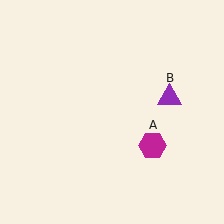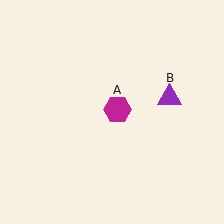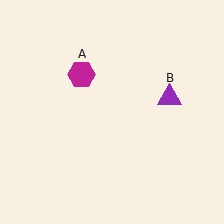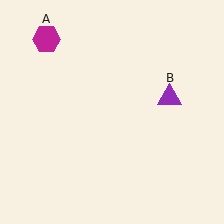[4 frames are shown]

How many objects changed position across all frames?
1 object changed position: magenta hexagon (object A).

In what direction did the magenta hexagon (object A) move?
The magenta hexagon (object A) moved up and to the left.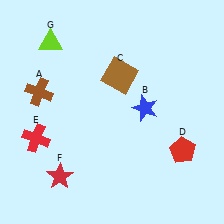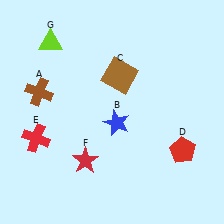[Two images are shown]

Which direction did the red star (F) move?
The red star (F) moved right.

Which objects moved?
The objects that moved are: the blue star (B), the red star (F).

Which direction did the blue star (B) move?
The blue star (B) moved left.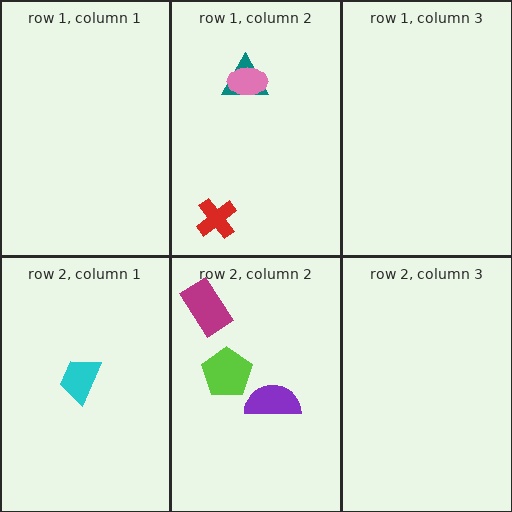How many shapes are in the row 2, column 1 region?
1.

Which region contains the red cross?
The row 1, column 2 region.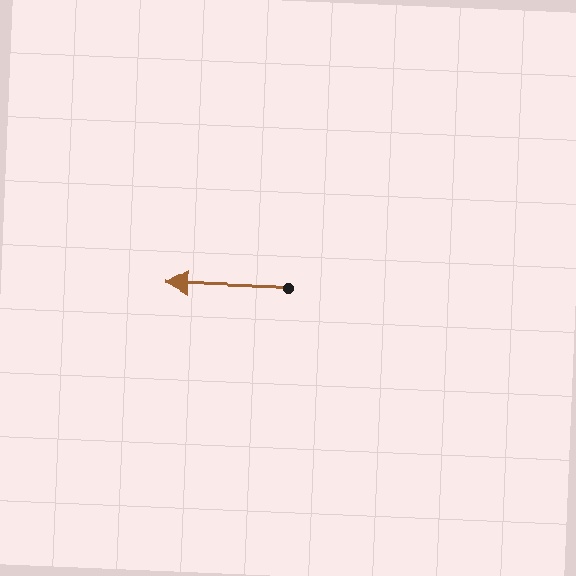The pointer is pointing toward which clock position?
Roughly 9 o'clock.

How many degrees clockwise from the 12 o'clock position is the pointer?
Approximately 271 degrees.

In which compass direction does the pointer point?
West.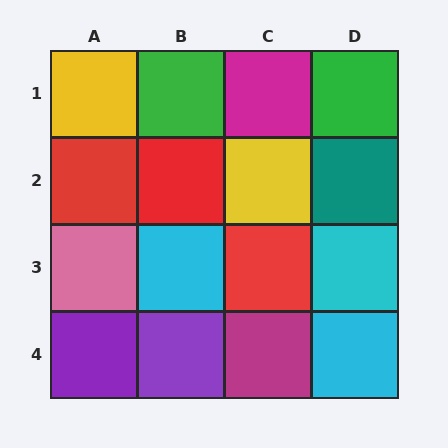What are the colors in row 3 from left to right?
Pink, cyan, red, cyan.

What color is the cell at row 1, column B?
Green.